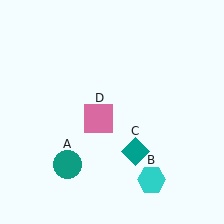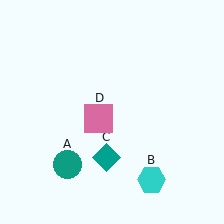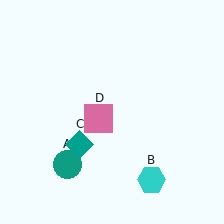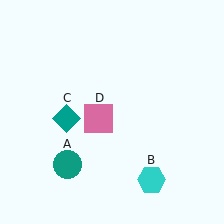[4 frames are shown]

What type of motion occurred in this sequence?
The teal diamond (object C) rotated clockwise around the center of the scene.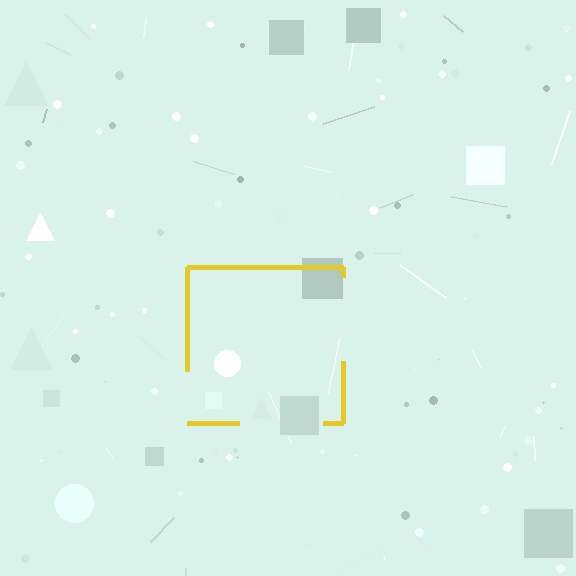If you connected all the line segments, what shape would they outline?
They would outline a square.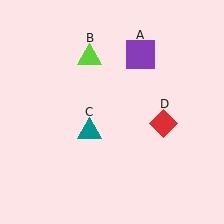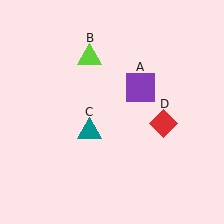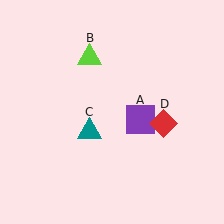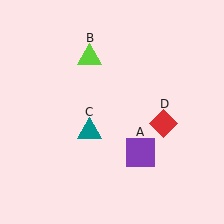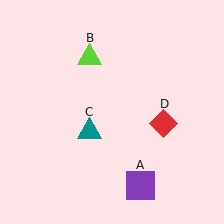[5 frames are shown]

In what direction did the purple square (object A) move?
The purple square (object A) moved down.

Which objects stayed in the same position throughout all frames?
Lime triangle (object B) and teal triangle (object C) and red diamond (object D) remained stationary.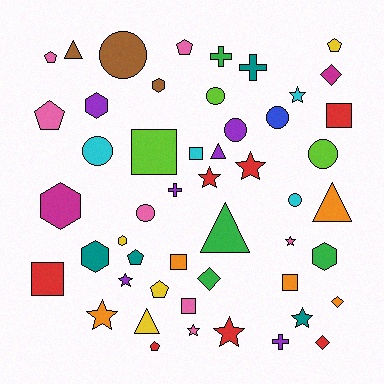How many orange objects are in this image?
There are 5 orange objects.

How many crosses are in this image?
There are 4 crosses.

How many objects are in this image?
There are 50 objects.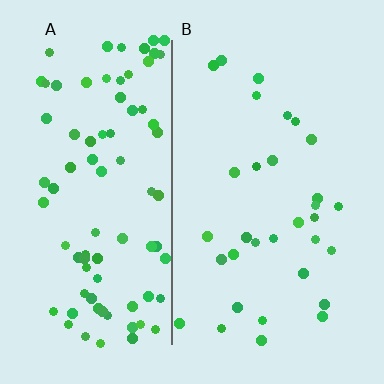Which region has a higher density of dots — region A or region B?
A (the left).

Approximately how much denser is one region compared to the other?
Approximately 2.7× — region A over region B.